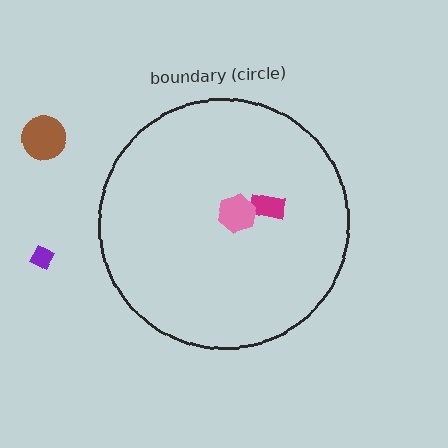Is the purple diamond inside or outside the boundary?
Outside.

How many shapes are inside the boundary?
2 inside, 2 outside.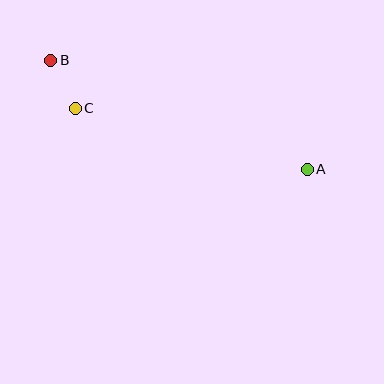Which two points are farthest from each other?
Points A and B are farthest from each other.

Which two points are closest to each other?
Points B and C are closest to each other.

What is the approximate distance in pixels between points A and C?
The distance between A and C is approximately 240 pixels.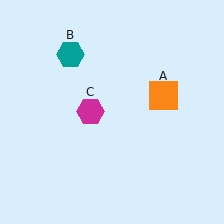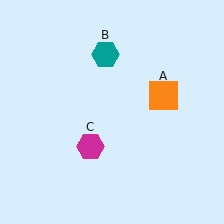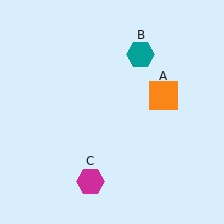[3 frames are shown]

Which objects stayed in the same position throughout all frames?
Orange square (object A) remained stationary.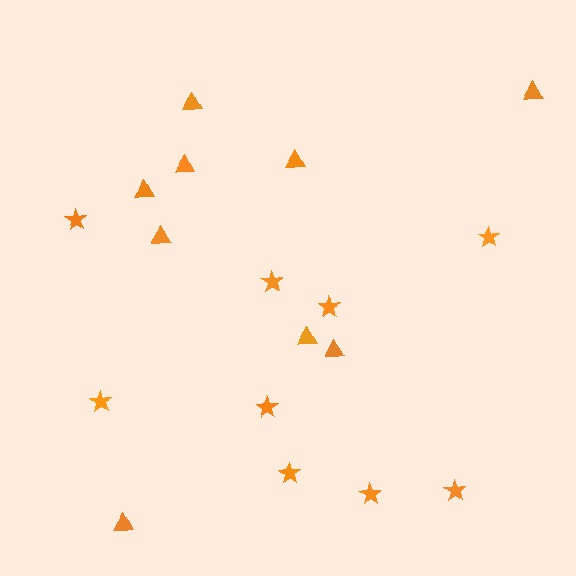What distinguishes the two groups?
There are 2 groups: one group of stars (9) and one group of triangles (9).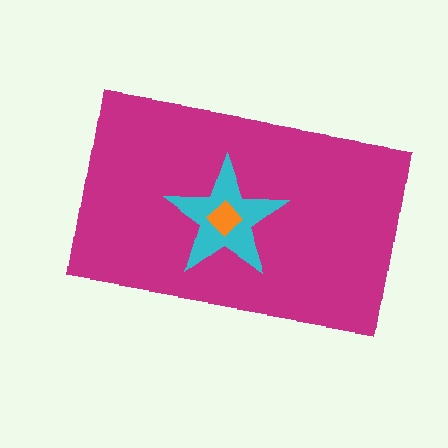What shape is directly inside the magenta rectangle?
The cyan star.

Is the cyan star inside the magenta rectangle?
Yes.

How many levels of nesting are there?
3.